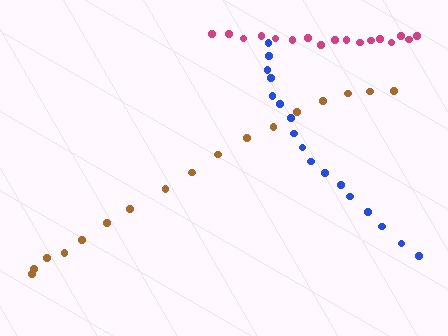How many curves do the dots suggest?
There are 3 distinct paths.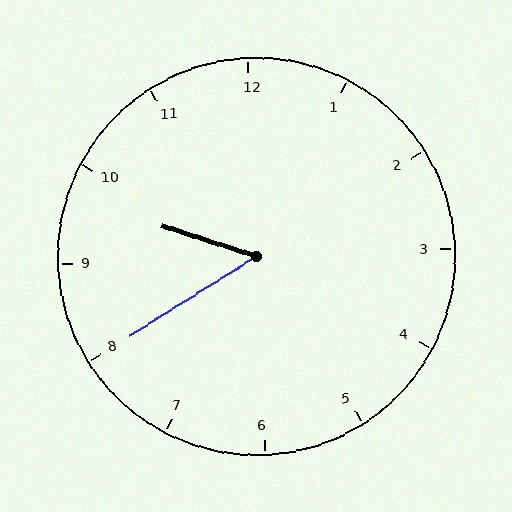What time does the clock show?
9:40.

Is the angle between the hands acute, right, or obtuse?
It is acute.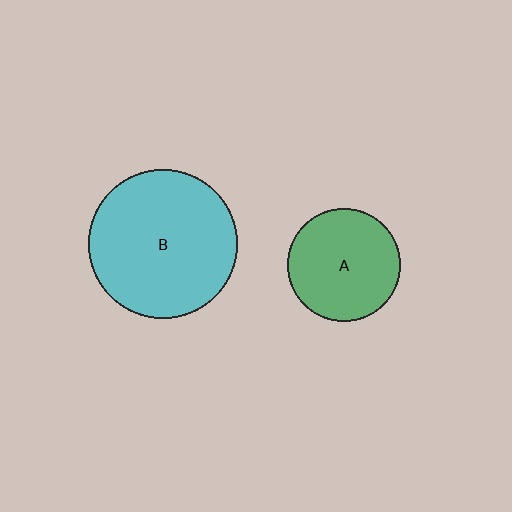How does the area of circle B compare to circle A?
Approximately 1.7 times.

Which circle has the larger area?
Circle B (cyan).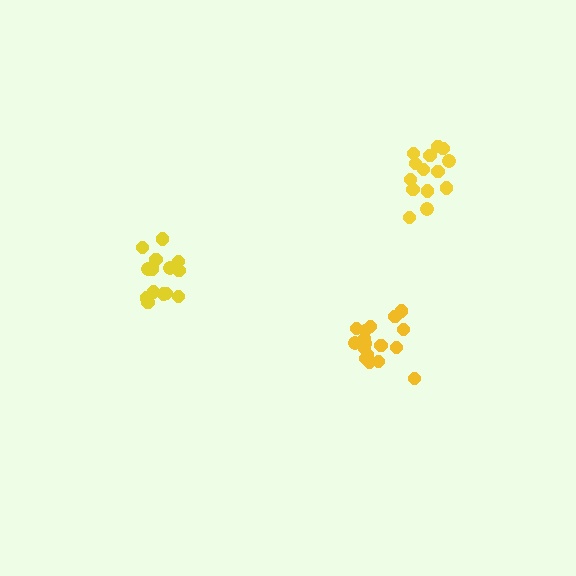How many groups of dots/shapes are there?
There are 3 groups.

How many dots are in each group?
Group 1: 14 dots, Group 2: 17 dots, Group 3: 14 dots (45 total).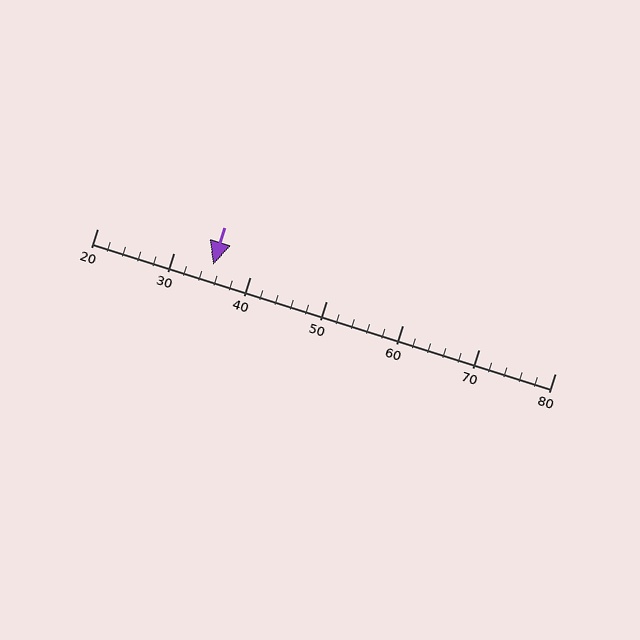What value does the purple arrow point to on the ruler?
The purple arrow points to approximately 35.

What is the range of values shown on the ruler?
The ruler shows values from 20 to 80.